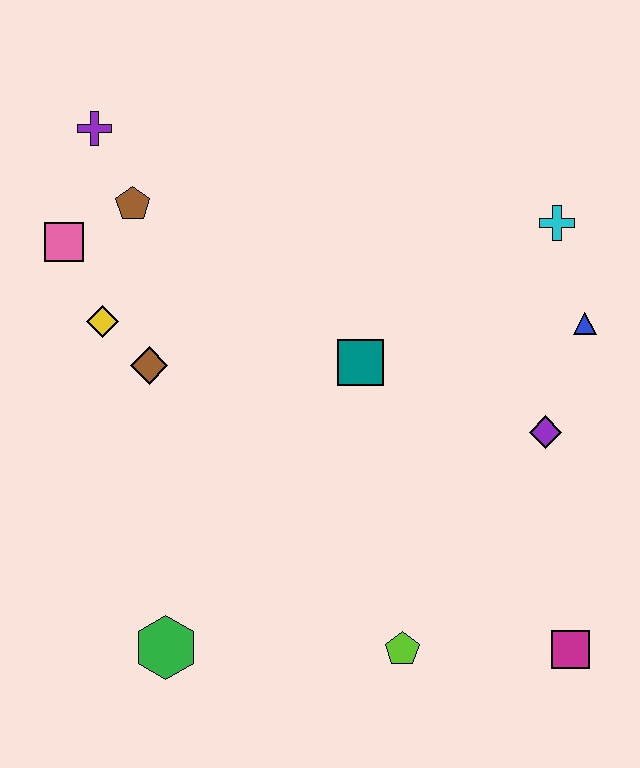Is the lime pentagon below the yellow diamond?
Yes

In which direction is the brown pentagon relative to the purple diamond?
The brown pentagon is to the left of the purple diamond.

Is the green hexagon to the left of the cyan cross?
Yes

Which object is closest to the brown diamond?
The yellow diamond is closest to the brown diamond.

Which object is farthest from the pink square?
The magenta square is farthest from the pink square.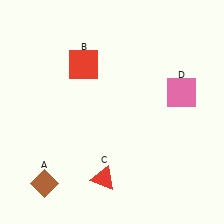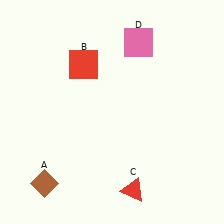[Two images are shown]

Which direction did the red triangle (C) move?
The red triangle (C) moved right.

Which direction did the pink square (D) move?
The pink square (D) moved up.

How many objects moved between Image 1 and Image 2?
2 objects moved between the two images.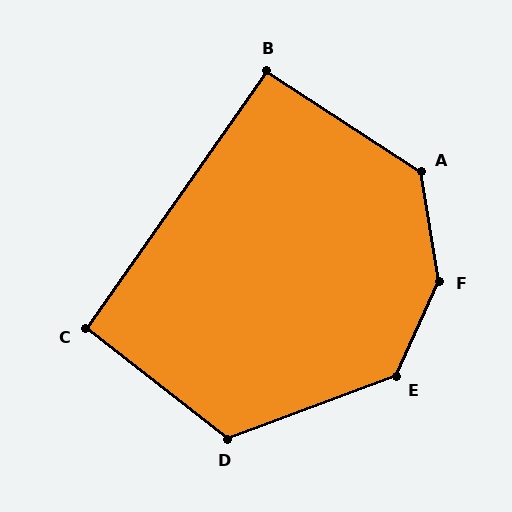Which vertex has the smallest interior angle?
B, at approximately 92 degrees.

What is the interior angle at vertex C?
Approximately 93 degrees (approximately right).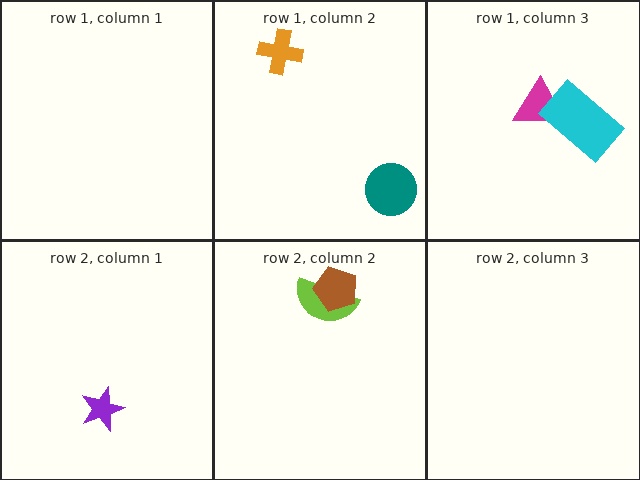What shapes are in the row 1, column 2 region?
The teal circle, the orange cross.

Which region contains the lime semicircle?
The row 2, column 2 region.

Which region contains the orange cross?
The row 1, column 2 region.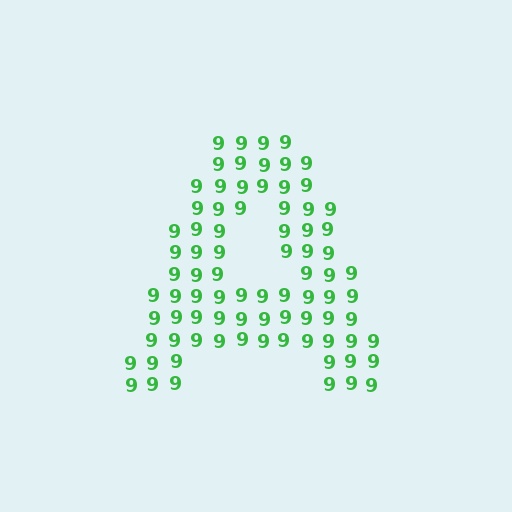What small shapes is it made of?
It is made of small digit 9's.